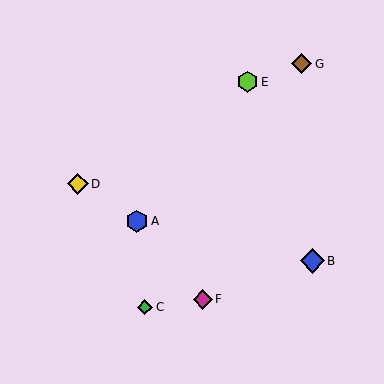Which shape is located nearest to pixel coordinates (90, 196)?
The yellow diamond (labeled D) at (78, 184) is nearest to that location.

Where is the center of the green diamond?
The center of the green diamond is at (145, 307).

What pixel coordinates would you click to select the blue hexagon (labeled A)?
Click at (137, 221) to select the blue hexagon A.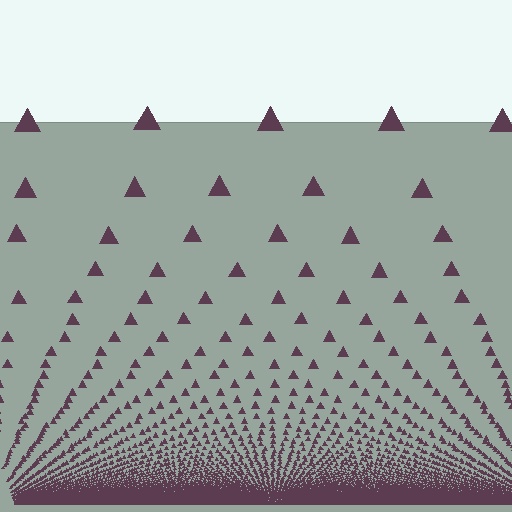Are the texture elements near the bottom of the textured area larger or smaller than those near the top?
Smaller. The gradient is inverted — elements near the bottom are smaller and denser.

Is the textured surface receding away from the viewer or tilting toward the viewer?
The surface appears to tilt toward the viewer. Texture elements get larger and sparser toward the top.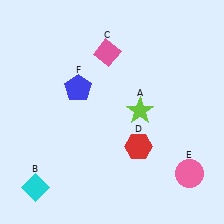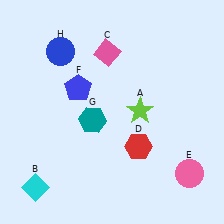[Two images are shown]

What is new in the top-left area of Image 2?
A blue circle (H) was added in the top-left area of Image 2.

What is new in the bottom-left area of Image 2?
A teal hexagon (G) was added in the bottom-left area of Image 2.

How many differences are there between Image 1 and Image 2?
There are 2 differences between the two images.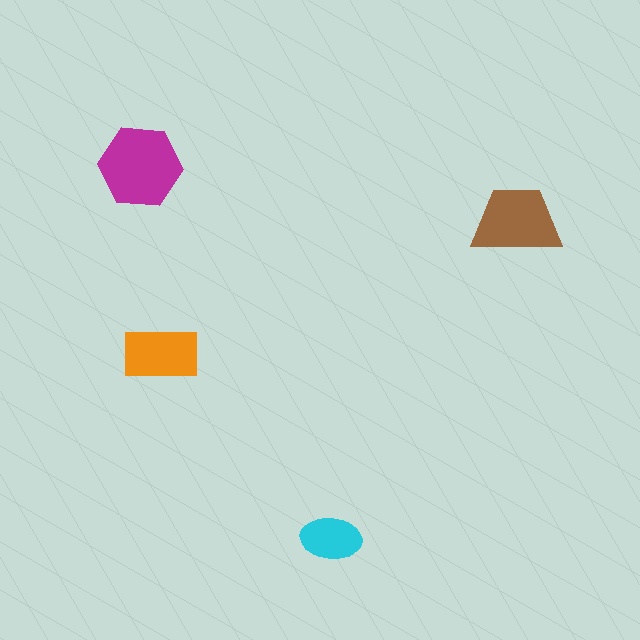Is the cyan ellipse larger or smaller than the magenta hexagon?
Smaller.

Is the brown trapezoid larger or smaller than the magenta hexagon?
Smaller.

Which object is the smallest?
The cyan ellipse.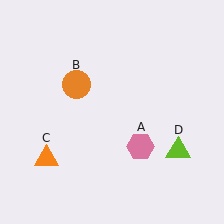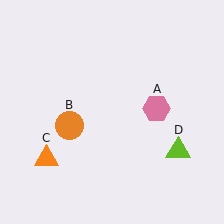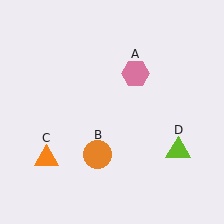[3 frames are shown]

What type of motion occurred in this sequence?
The pink hexagon (object A), orange circle (object B) rotated counterclockwise around the center of the scene.